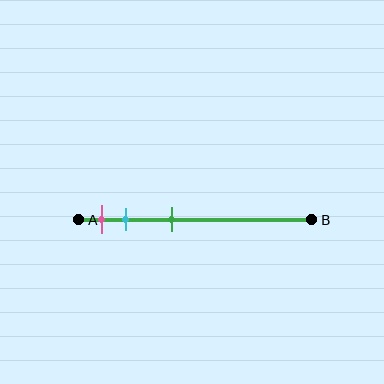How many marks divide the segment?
There are 3 marks dividing the segment.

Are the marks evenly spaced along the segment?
No, the marks are not evenly spaced.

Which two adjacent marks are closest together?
The pink and cyan marks are the closest adjacent pair.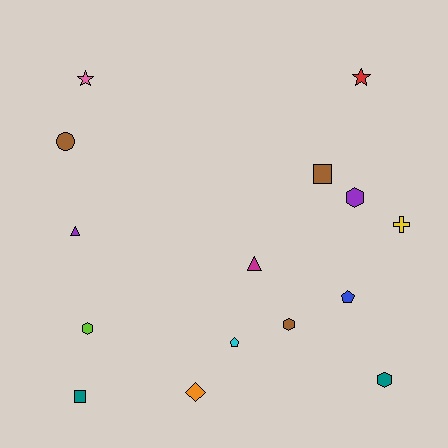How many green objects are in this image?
There are no green objects.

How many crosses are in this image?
There is 1 cross.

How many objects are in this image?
There are 15 objects.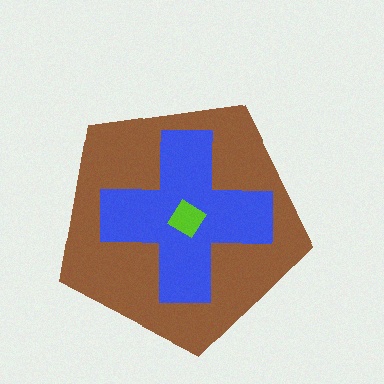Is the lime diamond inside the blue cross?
Yes.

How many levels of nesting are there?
3.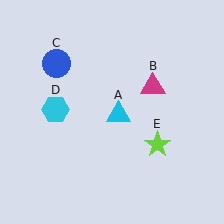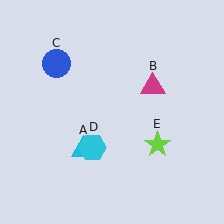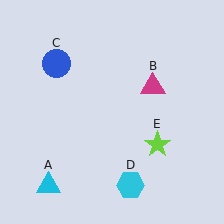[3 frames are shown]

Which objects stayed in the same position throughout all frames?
Magenta triangle (object B) and blue circle (object C) and lime star (object E) remained stationary.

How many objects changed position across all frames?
2 objects changed position: cyan triangle (object A), cyan hexagon (object D).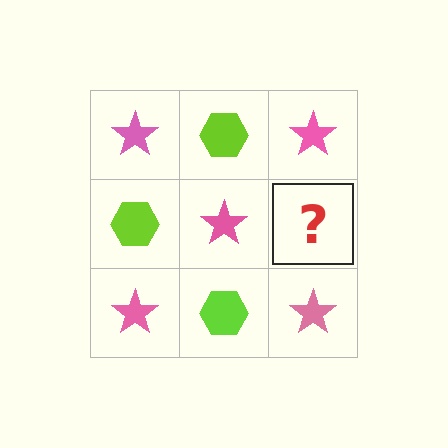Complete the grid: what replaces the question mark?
The question mark should be replaced with a lime hexagon.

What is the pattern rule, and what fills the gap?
The rule is that it alternates pink star and lime hexagon in a checkerboard pattern. The gap should be filled with a lime hexagon.